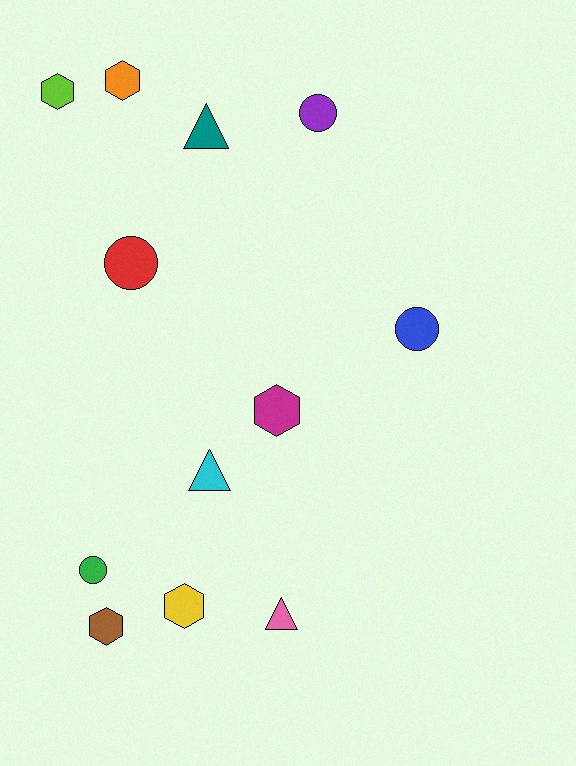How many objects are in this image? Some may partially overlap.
There are 12 objects.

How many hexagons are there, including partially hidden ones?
There are 5 hexagons.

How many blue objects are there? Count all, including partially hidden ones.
There is 1 blue object.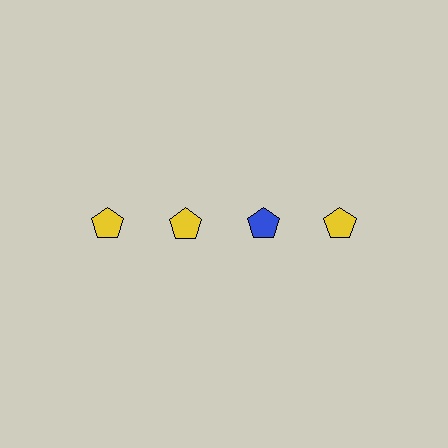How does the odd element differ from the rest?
It has a different color: blue instead of yellow.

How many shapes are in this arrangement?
There are 4 shapes arranged in a grid pattern.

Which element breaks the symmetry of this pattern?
The blue pentagon in the top row, center column breaks the symmetry. All other shapes are yellow pentagons.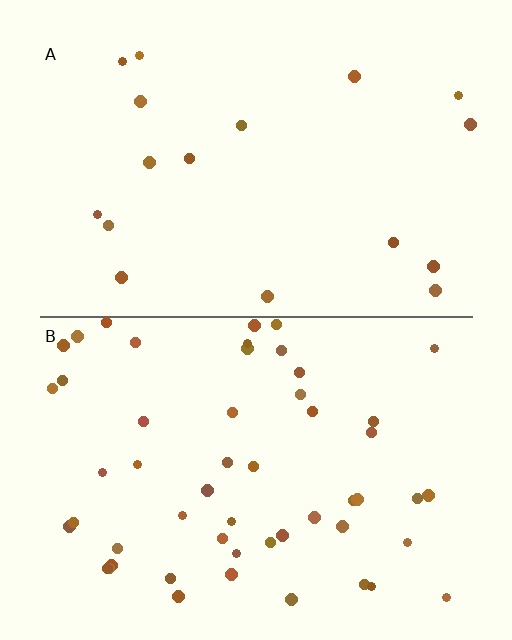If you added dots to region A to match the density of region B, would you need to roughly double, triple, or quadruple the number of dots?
Approximately triple.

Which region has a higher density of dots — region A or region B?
B (the bottom).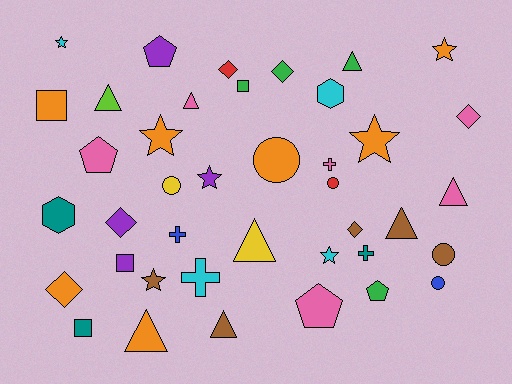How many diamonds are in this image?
There are 6 diamonds.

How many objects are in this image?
There are 40 objects.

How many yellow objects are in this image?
There are 2 yellow objects.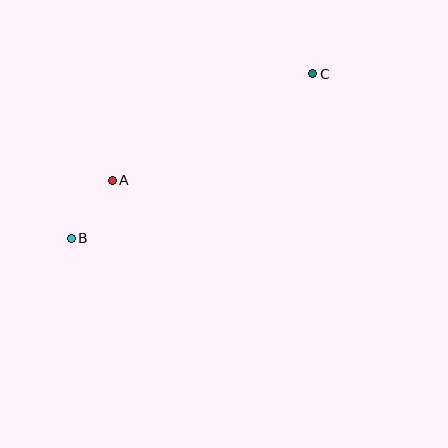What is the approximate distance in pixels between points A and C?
The distance between A and C is approximately 227 pixels.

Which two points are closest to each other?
Points A and B are closest to each other.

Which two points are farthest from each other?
Points B and C are farthest from each other.